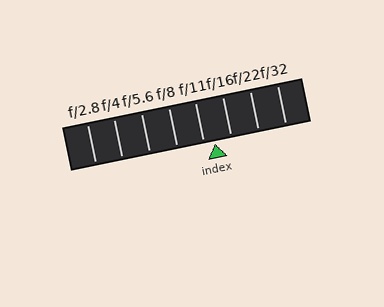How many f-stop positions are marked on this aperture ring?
There are 8 f-stop positions marked.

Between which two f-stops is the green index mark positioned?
The index mark is between f/11 and f/16.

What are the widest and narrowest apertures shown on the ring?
The widest aperture shown is f/2.8 and the narrowest is f/32.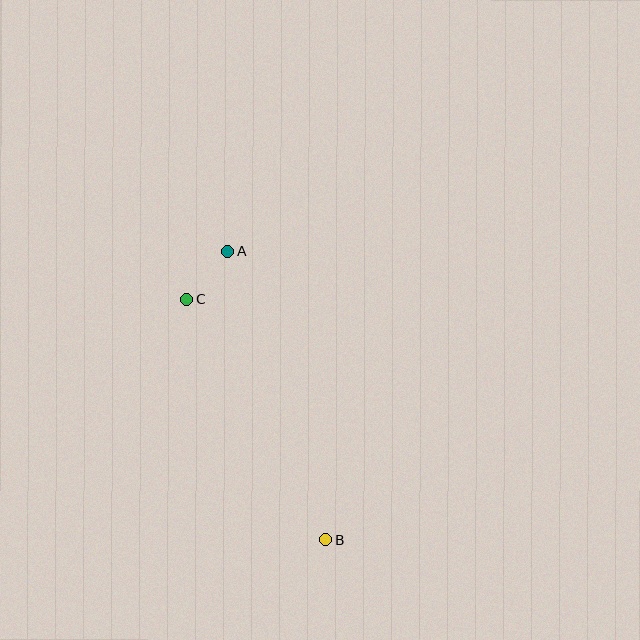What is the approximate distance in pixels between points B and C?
The distance between B and C is approximately 278 pixels.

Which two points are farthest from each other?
Points A and B are farthest from each other.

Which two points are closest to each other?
Points A and C are closest to each other.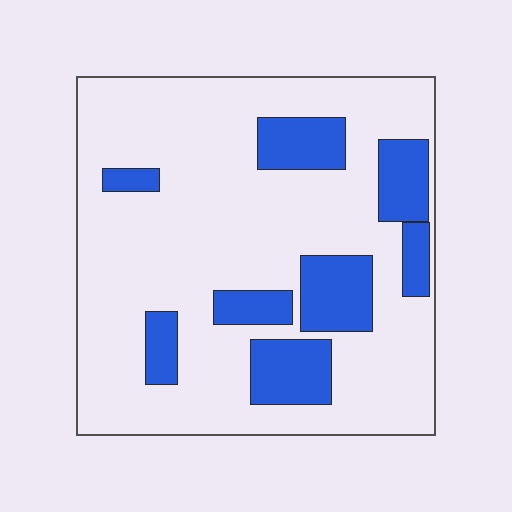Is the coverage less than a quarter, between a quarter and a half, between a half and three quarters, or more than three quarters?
Less than a quarter.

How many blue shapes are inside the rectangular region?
8.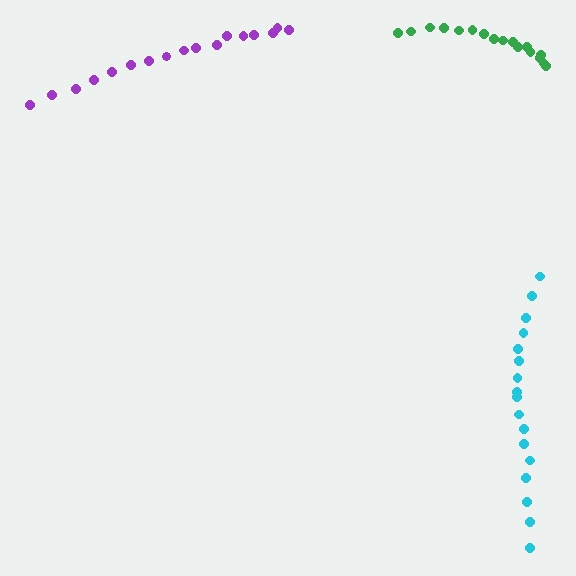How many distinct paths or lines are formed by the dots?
There are 3 distinct paths.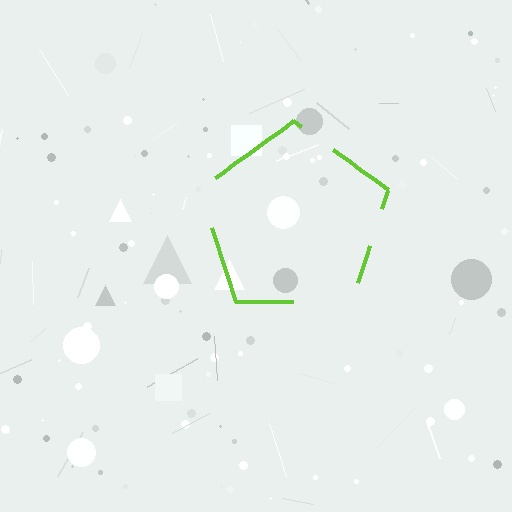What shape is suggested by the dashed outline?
The dashed outline suggests a pentagon.